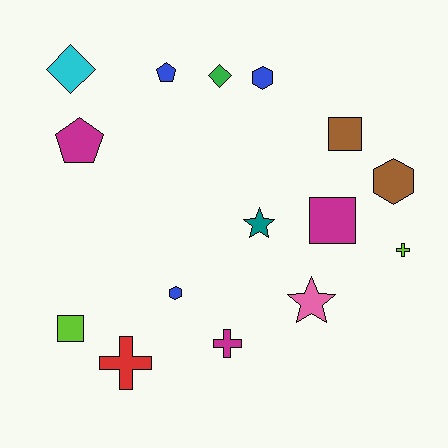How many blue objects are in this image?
There are 3 blue objects.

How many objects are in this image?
There are 15 objects.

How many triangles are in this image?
There are no triangles.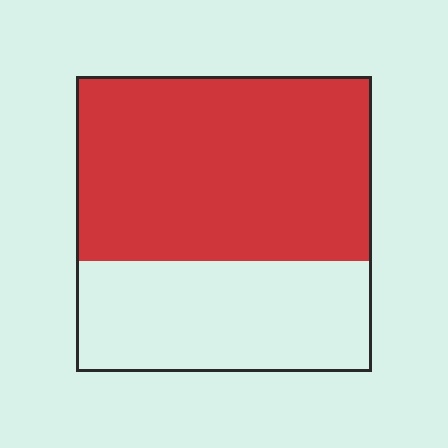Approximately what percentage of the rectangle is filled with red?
Approximately 60%.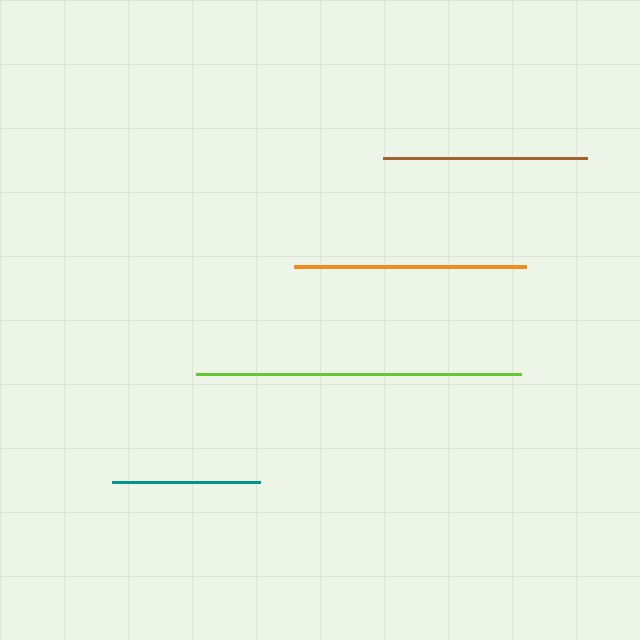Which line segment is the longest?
The lime line is the longest at approximately 325 pixels.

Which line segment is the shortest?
The teal line is the shortest at approximately 148 pixels.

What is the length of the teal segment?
The teal segment is approximately 148 pixels long.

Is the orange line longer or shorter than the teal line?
The orange line is longer than the teal line.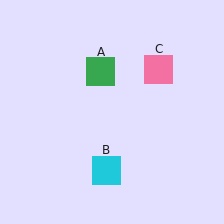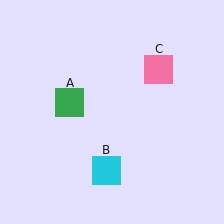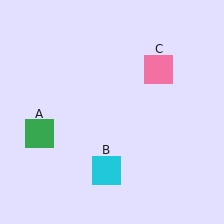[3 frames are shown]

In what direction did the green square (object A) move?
The green square (object A) moved down and to the left.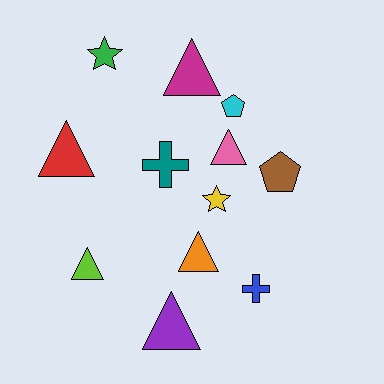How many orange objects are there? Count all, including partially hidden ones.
There is 1 orange object.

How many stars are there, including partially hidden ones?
There are 2 stars.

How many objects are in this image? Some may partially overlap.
There are 12 objects.